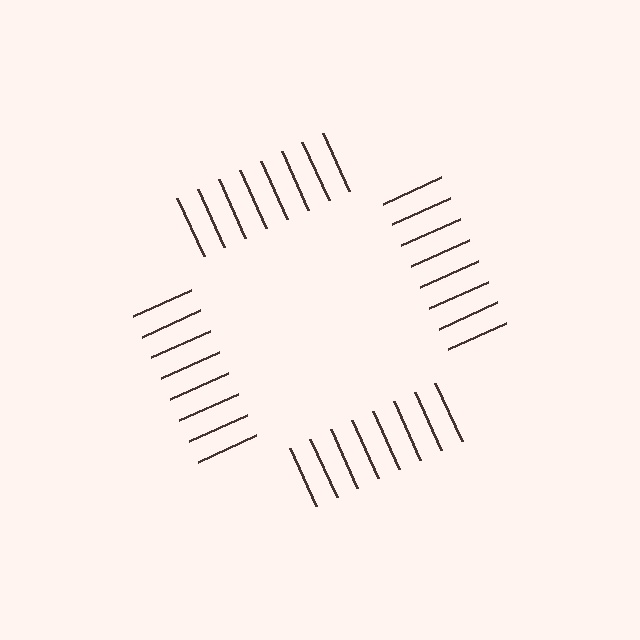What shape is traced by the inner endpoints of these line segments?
An illusory square — the line segments terminate on its edges but no continuous stroke is drawn.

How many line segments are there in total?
32 — 8 along each of the 4 edges.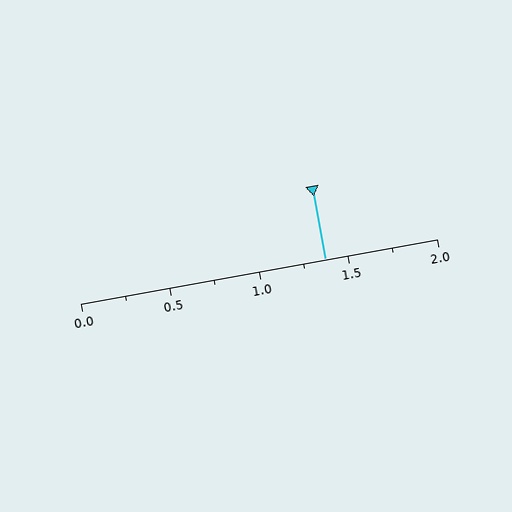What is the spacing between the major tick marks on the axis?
The major ticks are spaced 0.5 apart.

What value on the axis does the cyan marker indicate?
The marker indicates approximately 1.38.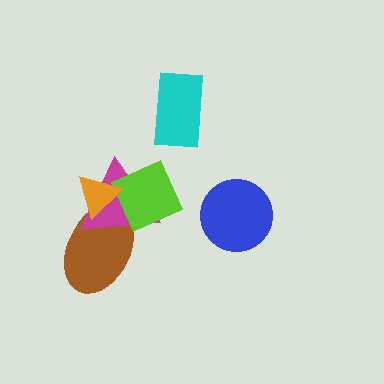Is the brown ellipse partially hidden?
Yes, it is partially covered by another shape.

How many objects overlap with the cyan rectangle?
0 objects overlap with the cyan rectangle.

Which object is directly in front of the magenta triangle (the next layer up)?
The lime square is directly in front of the magenta triangle.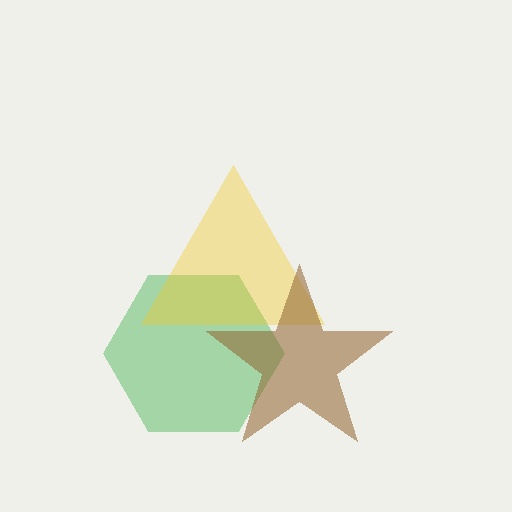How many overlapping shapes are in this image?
There are 3 overlapping shapes in the image.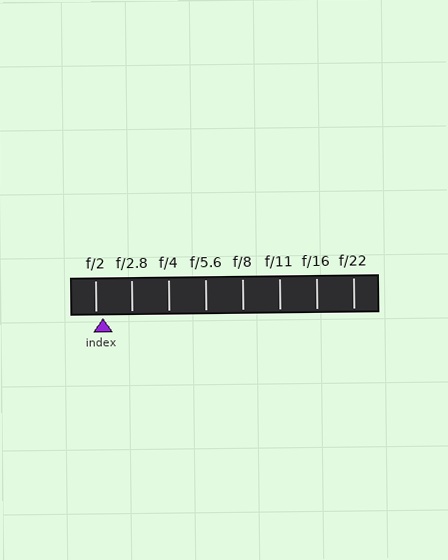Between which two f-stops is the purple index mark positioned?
The index mark is between f/2 and f/2.8.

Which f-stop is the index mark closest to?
The index mark is closest to f/2.